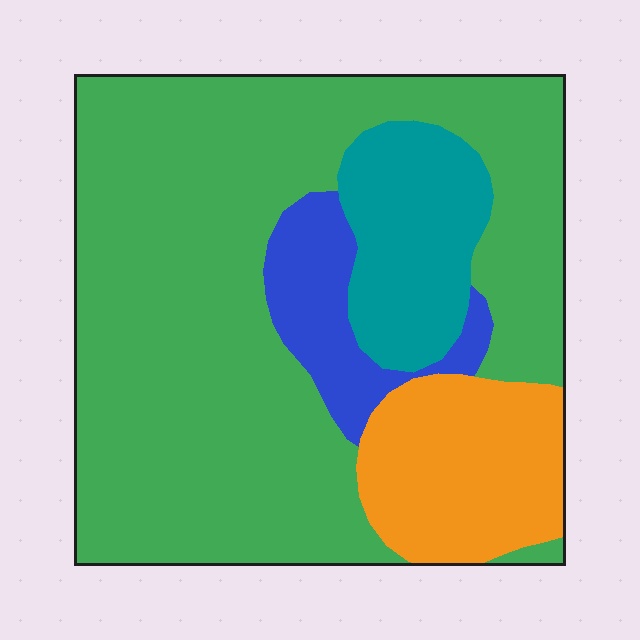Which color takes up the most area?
Green, at roughly 65%.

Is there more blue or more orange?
Orange.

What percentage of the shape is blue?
Blue takes up about one tenth (1/10) of the shape.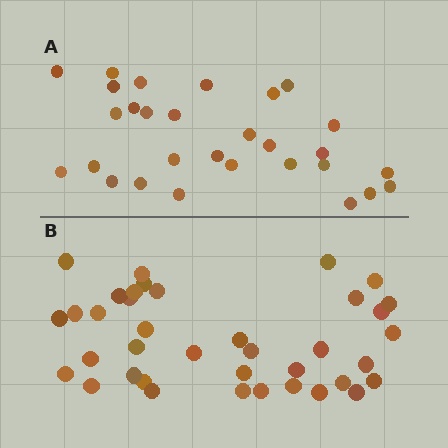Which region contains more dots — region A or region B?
Region B (the bottom region) has more dots.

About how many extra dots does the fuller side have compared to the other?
Region B has roughly 8 or so more dots than region A.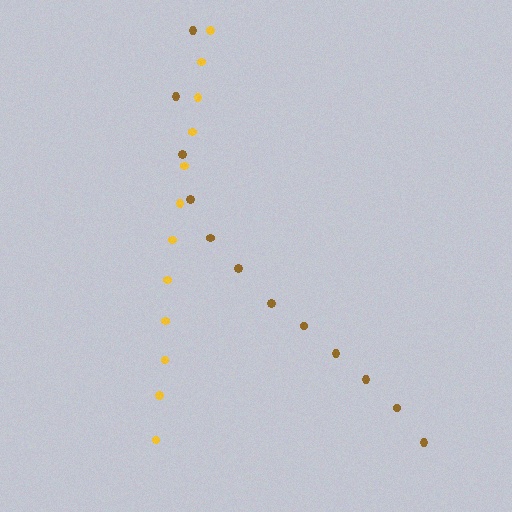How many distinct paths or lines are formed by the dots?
There are 2 distinct paths.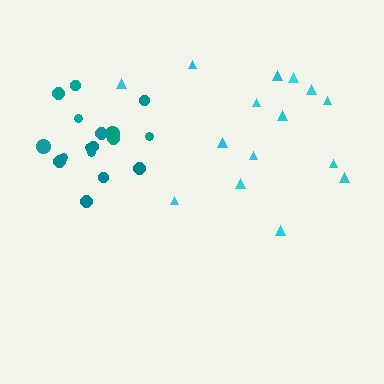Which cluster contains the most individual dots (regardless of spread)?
Teal (17).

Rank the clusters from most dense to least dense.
teal, cyan.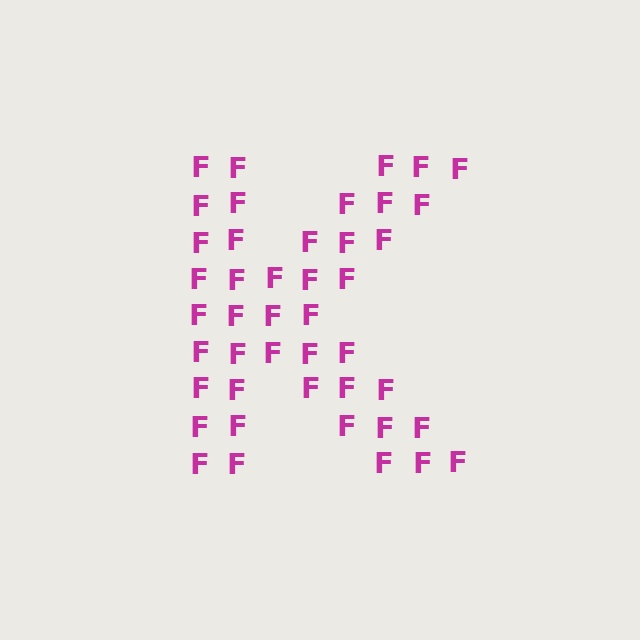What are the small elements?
The small elements are letter F's.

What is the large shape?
The large shape is the letter K.